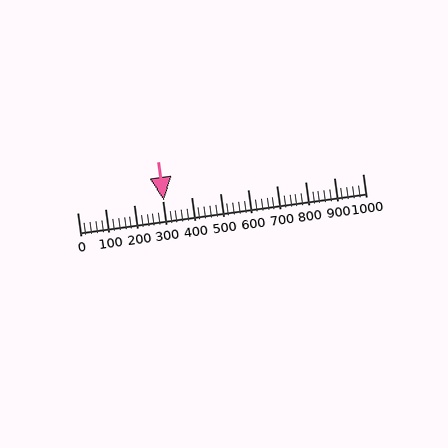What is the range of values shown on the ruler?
The ruler shows values from 0 to 1000.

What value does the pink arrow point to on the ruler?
The pink arrow points to approximately 305.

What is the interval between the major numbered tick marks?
The major tick marks are spaced 100 units apart.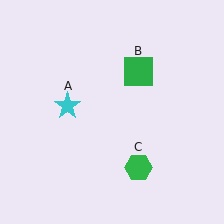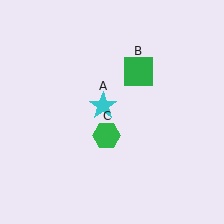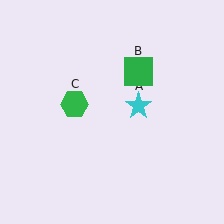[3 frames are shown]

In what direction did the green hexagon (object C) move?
The green hexagon (object C) moved up and to the left.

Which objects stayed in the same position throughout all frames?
Green square (object B) remained stationary.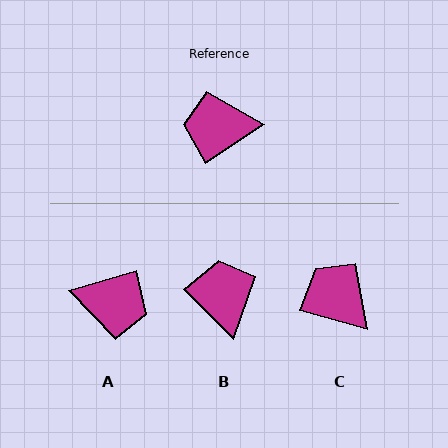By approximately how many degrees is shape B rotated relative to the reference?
Approximately 79 degrees clockwise.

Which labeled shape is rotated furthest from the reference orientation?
A, about 163 degrees away.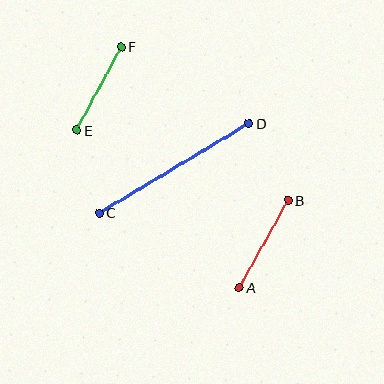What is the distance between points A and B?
The distance is approximately 100 pixels.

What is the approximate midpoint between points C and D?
The midpoint is at approximately (174, 168) pixels.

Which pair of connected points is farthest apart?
Points C and D are farthest apart.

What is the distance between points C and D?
The distance is approximately 175 pixels.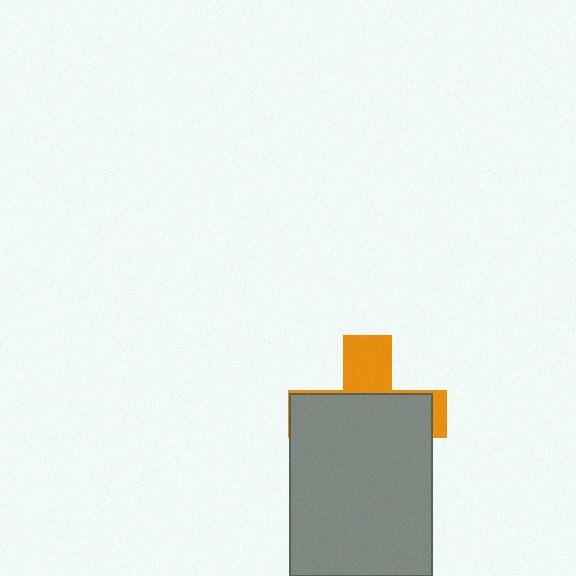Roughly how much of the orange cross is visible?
A small part of it is visible (roughly 30%).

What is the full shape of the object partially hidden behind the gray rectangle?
The partially hidden object is an orange cross.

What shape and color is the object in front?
The object in front is a gray rectangle.